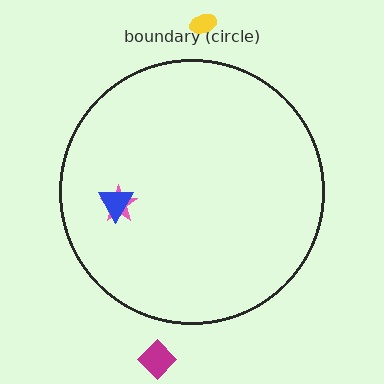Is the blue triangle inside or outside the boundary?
Inside.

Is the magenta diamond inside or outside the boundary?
Outside.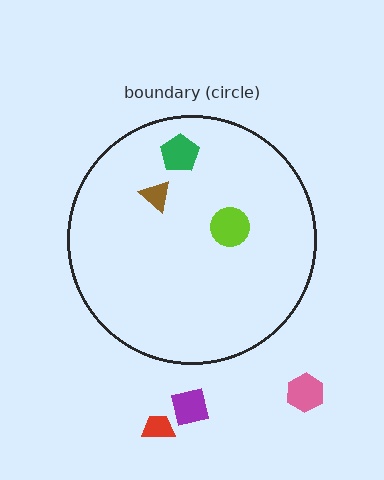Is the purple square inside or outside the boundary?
Outside.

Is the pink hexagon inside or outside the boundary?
Outside.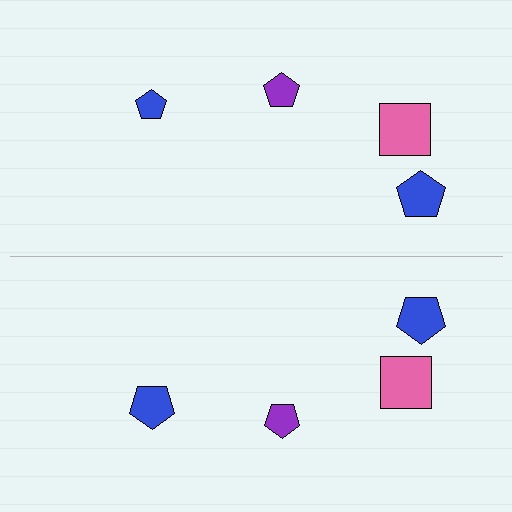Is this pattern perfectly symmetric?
No, the pattern is not perfectly symmetric. The blue pentagon on the bottom side has a different size than its mirror counterpart.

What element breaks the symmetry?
The blue pentagon on the bottom side has a different size than its mirror counterpart.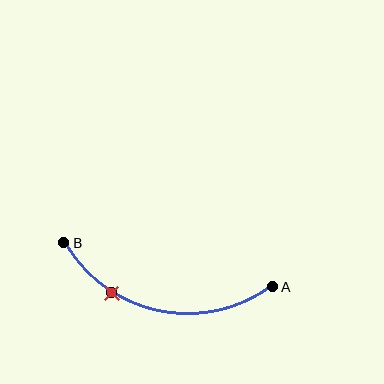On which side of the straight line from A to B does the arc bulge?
The arc bulges below the straight line connecting A and B.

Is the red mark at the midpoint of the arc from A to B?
No. The red mark lies on the arc but is closer to endpoint B. The arc midpoint would be at the point on the curve equidistant along the arc from both A and B.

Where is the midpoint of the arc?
The arc midpoint is the point on the curve farthest from the straight line joining A and B. It sits below that line.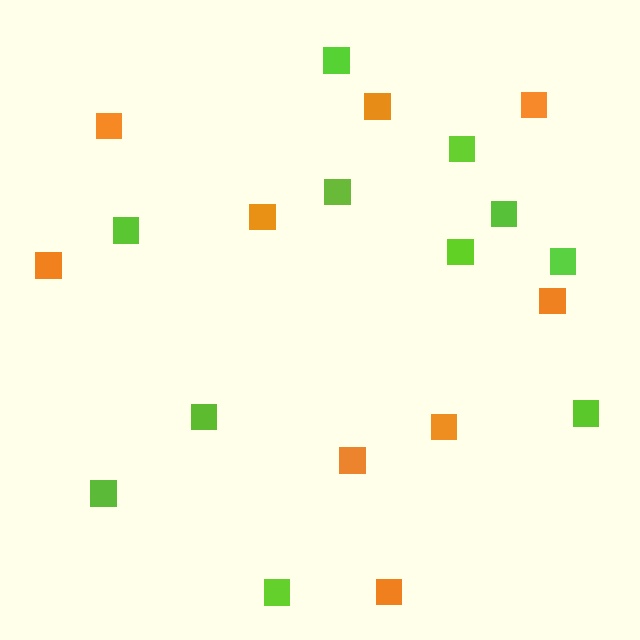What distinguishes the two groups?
There are 2 groups: one group of lime squares (11) and one group of orange squares (9).